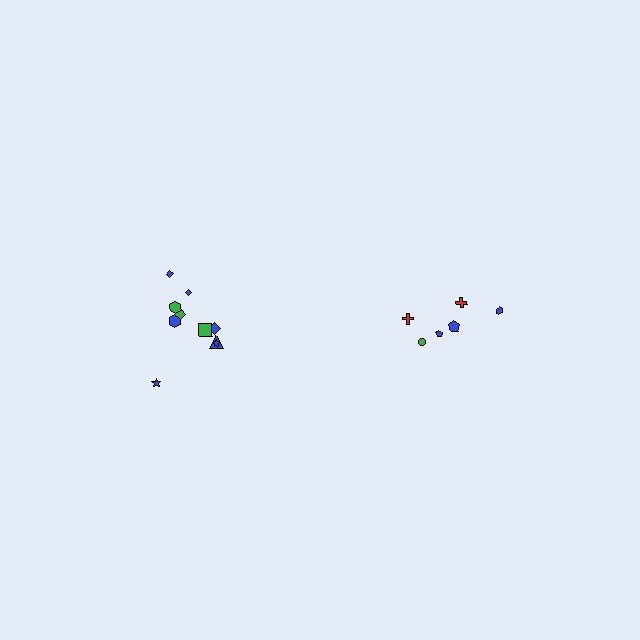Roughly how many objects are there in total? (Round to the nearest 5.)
Roughly 15 objects in total.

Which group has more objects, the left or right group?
The left group.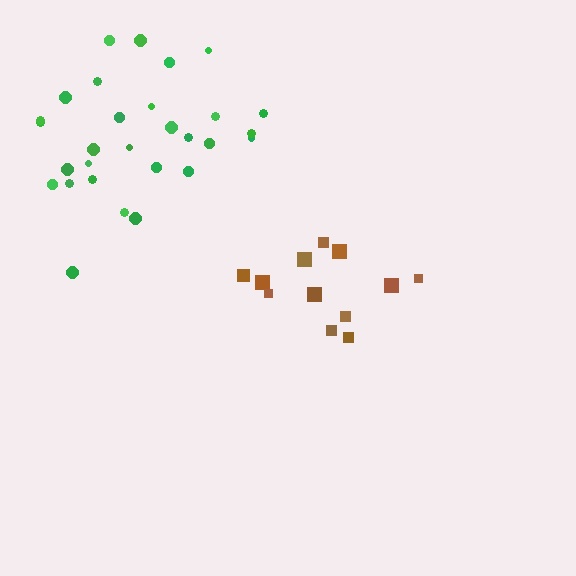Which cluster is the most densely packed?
Brown.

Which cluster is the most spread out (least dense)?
Green.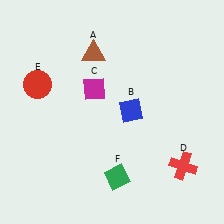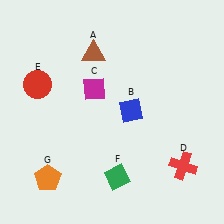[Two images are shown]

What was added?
An orange pentagon (G) was added in Image 2.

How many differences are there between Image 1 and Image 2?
There is 1 difference between the two images.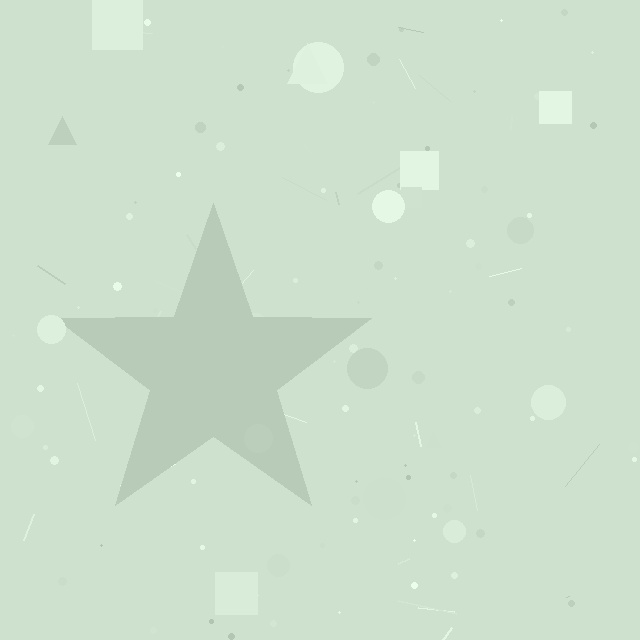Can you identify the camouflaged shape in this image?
The camouflaged shape is a star.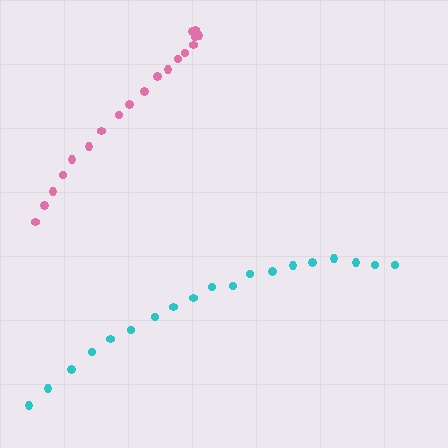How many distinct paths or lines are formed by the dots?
There are 2 distinct paths.